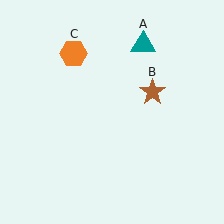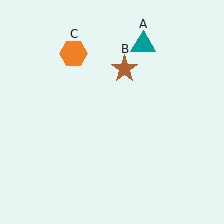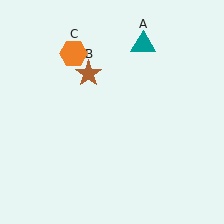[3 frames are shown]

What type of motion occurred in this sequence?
The brown star (object B) rotated counterclockwise around the center of the scene.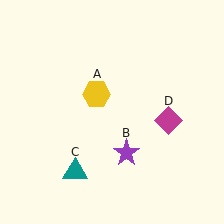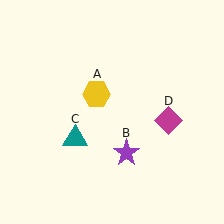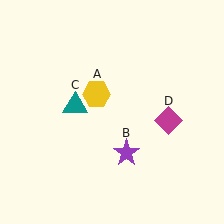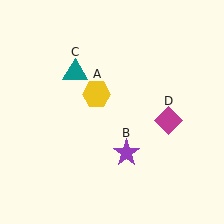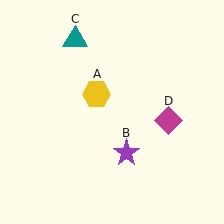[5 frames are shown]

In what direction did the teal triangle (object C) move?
The teal triangle (object C) moved up.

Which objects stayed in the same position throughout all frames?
Yellow hexagon (object A) and purple star (object B) and magenta diamond (object D) remained stationary.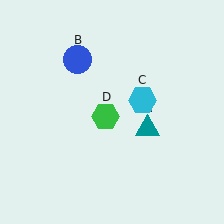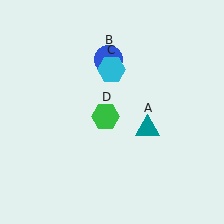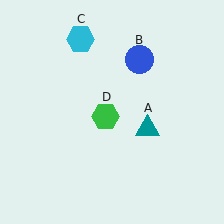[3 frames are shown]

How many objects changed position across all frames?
2 objects changed position: blue circle (object B), cyan hexagon (object C).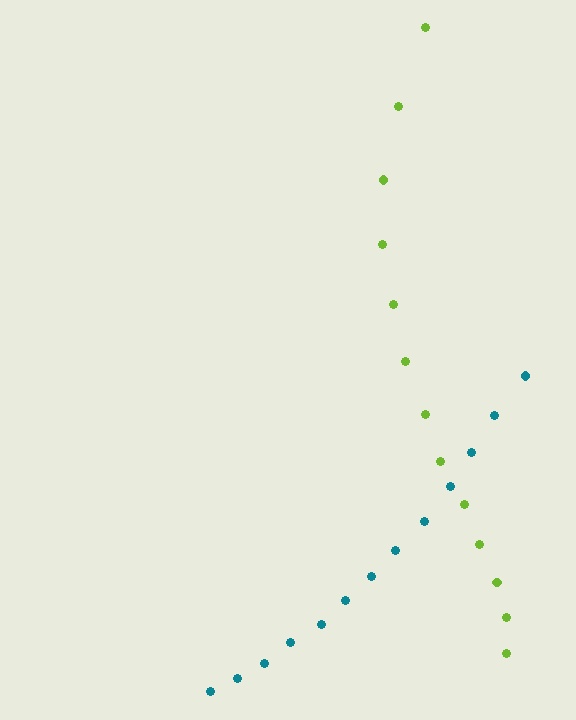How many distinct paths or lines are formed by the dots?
There are 2 distinct paths.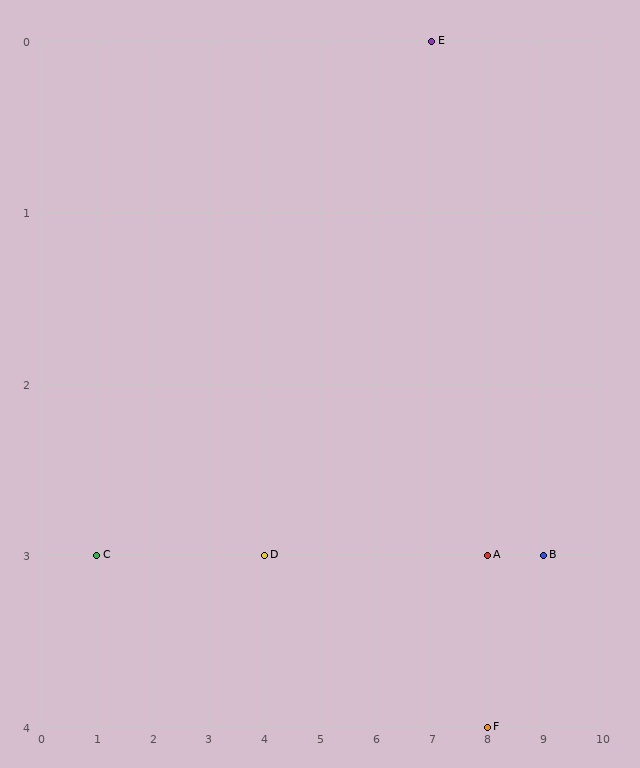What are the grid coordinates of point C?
Point C is at grid coordinates (1, 3).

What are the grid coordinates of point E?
Point E is at grid coordinates (7, 0).